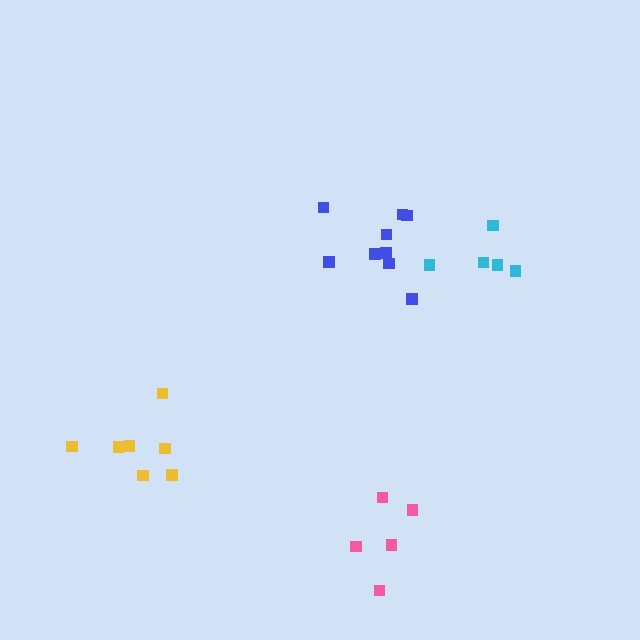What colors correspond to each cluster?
The clusters are colored: yellow, cyan, blue, pink.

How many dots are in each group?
Group 1: 7 dots, Group 2: 5 dots, Group 3: 9 dots, Group 4: 5 dots (26 total).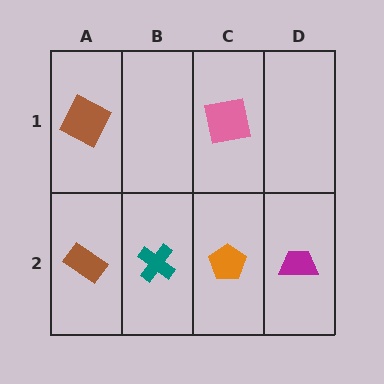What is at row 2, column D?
A magenta trapezoid.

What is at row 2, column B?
A teal cross.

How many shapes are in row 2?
4 shapes.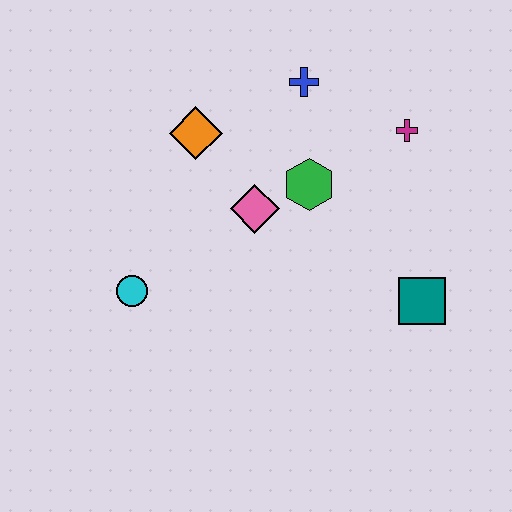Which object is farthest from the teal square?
The cyan circle is farthest from the teal square.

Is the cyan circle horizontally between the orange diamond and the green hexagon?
No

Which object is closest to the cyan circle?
The pink diamond is closest to the cyan circle.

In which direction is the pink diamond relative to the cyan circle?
The pink diamond is to the right of the cyan circle.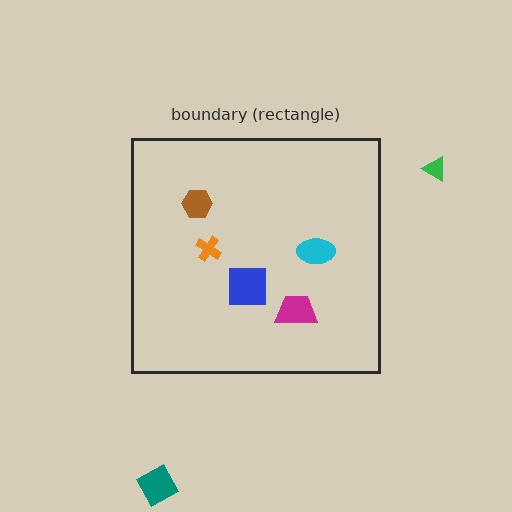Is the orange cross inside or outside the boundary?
Inside.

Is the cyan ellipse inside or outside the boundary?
Inside.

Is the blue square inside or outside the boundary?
Inside.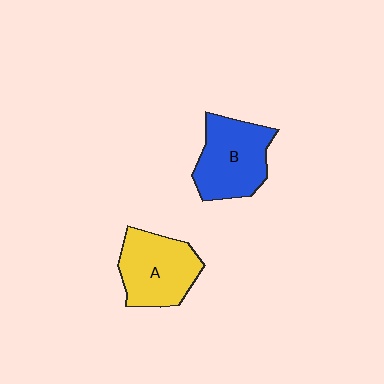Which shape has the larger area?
Shape B (blue).